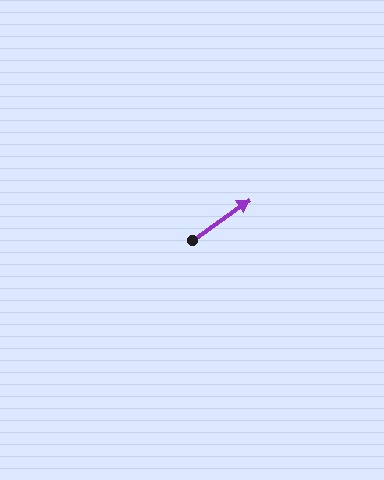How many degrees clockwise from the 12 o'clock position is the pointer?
Approximately 55 degrees.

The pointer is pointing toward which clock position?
Roughly 2 o'clock.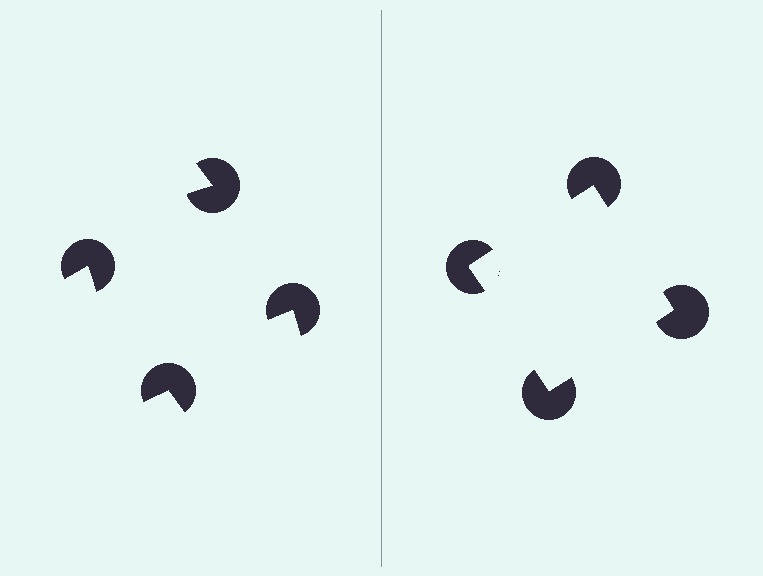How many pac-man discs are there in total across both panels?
8 — 4 on each side.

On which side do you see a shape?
An illusory square appears on the right side. On the left side the wedge cuts are rotated, so no coherent shape forms.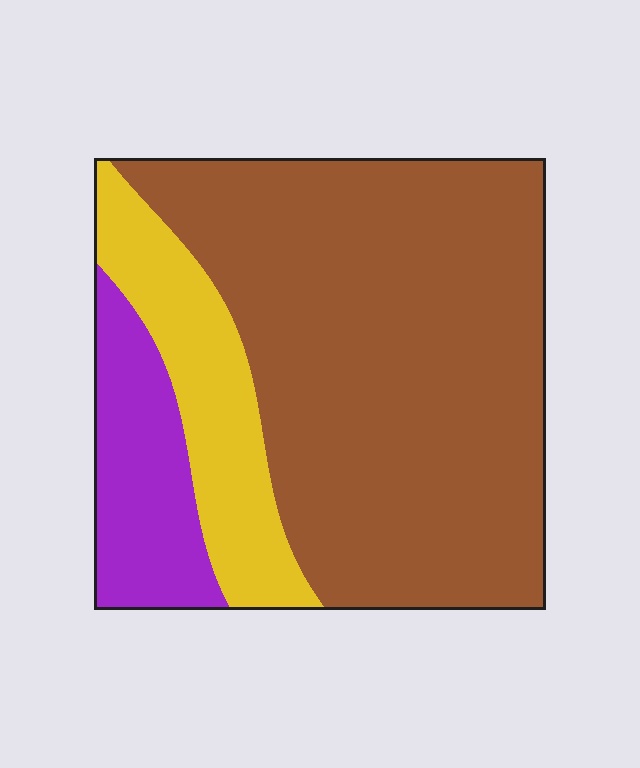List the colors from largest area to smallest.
From largest to smallest: brown, yellow, purple.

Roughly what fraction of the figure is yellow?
Yellow takes up about one sixth (1/6) of the figure.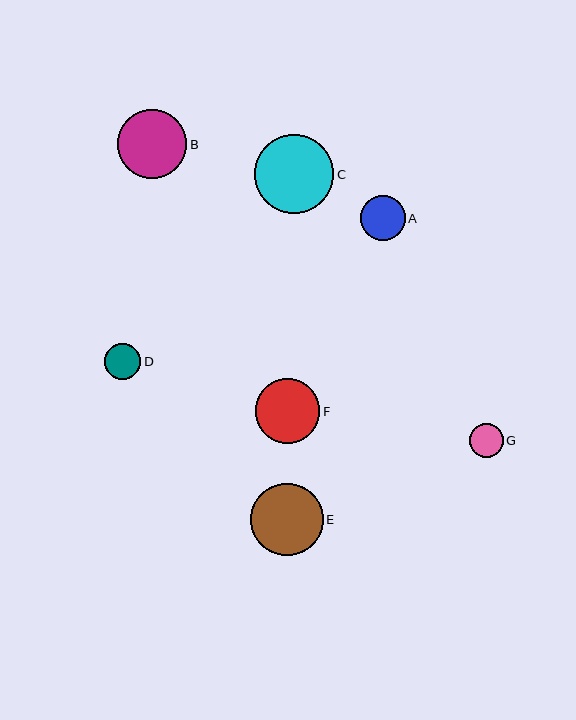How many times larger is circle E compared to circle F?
Circle E is approximately 1.1 times the size of circle F.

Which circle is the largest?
Circle C is the largest with a size of approximately 79 pixels.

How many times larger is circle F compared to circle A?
Circle F is approximately 1.4 times the size of circle A.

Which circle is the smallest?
Circle G is the smallest with a size of approximately 34 pixels.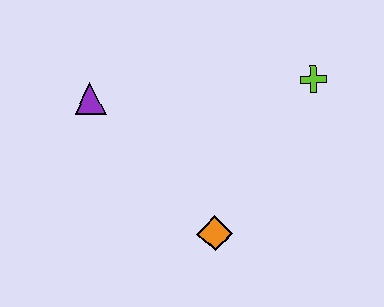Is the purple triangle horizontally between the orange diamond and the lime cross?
No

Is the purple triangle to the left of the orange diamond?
Yes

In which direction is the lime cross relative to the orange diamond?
The lime cross is above the orange diamond.